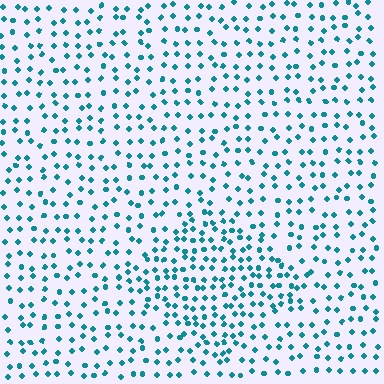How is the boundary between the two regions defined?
The boundary is defined by a change in element density (approximately 1.7x ratio). All elements are the same color, size, and shape.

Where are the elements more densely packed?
The elements are more densely packed inside the diamond boundary.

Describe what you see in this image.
The image contains small teal elements arranged at two different densities. A diamond-shaped region is visible where the elements are more densely packed than the surrounding area.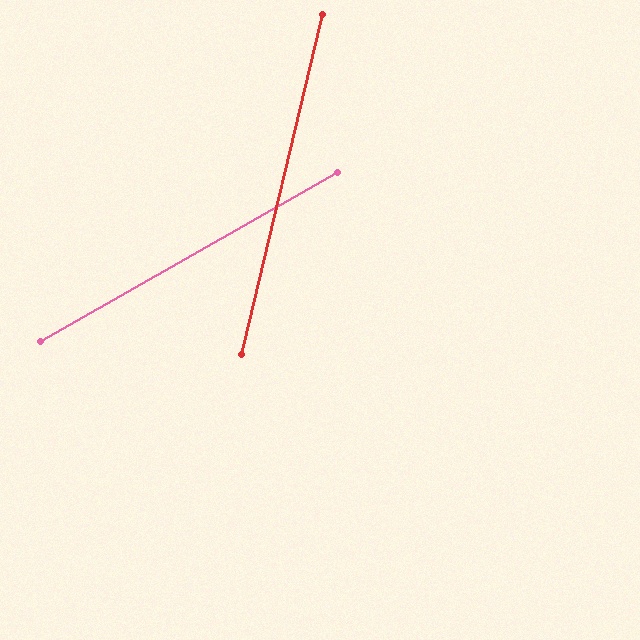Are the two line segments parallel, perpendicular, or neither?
Neither parallel nor perpendicular — they differ by about 47°.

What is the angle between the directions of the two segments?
Approximately 47 degrees.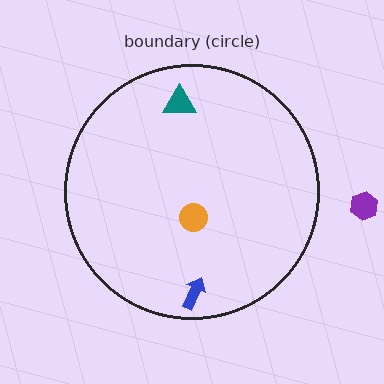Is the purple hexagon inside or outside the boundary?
Outside.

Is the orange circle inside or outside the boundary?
Inside.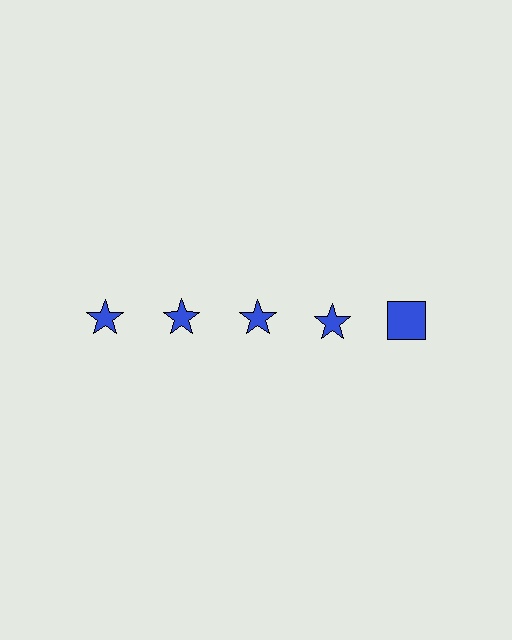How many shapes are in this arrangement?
There are 5 shapes arranged in a grid pattern.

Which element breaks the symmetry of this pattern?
The blue square in the top row, rightmost column breaks the symmetry. All other shapes are blue stars.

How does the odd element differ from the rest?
It has a different shape: square instead of star.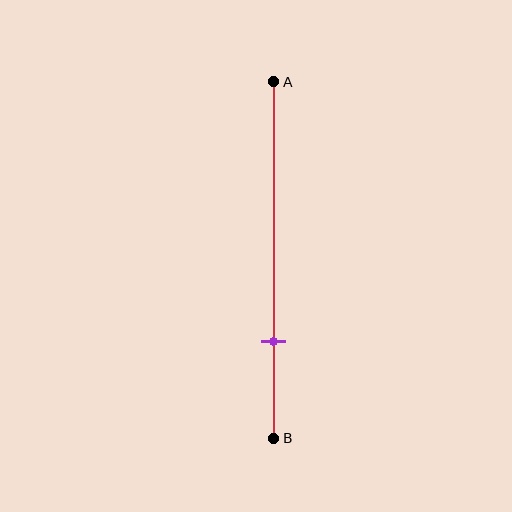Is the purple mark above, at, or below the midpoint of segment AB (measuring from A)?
The purple mark is below the midpoint of segment AB.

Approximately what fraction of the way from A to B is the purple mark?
The purple mark is approximately 75% of the way from A to B.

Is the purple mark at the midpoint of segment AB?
No, the mark is at about 75% from A, not at the 50% midpoint.